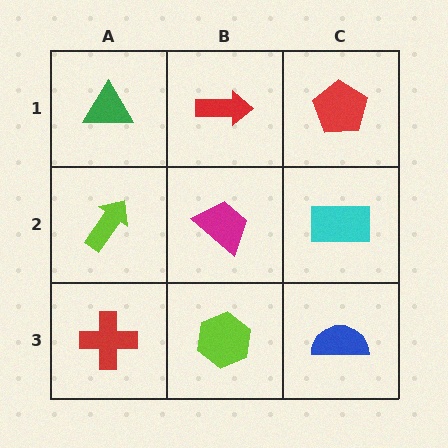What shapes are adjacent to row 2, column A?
A green triangle (row 1, column A), a red cross (row 3, column A), a magenta trapezoid (row 2, column B).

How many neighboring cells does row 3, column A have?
2.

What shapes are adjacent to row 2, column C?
A red pentagon (row 1, column C), a blue semicircle (row 3, column C), a magenta trapezoid (row 2, column B).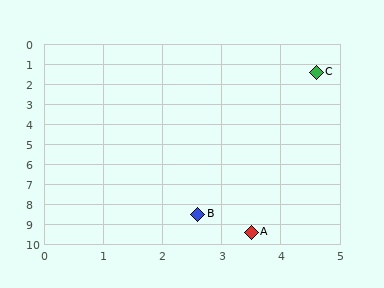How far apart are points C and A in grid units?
Points C and A are about 8.1 grid units apart.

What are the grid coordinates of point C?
Point C is at approximately (4.6, 1.4).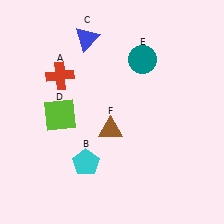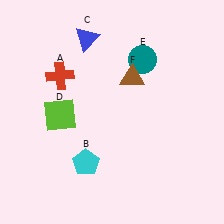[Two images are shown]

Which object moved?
The brown triangle (F) moved up.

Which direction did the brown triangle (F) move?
The brown triangle (F) moved up.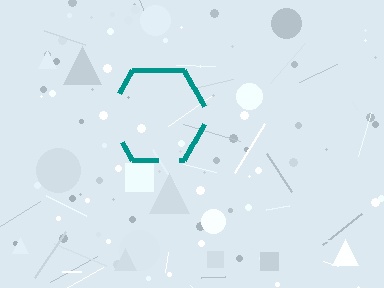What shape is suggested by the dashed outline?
The dashed outline suggests a hexagon.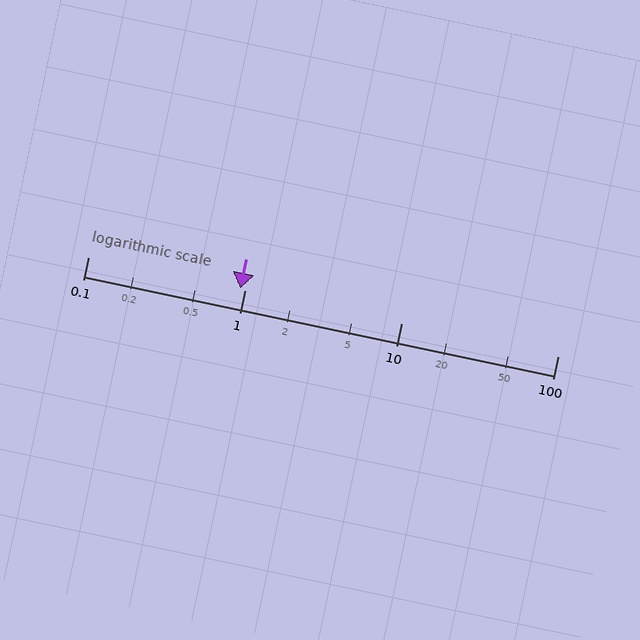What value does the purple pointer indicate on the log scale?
The pointer indicates approximately 0.94.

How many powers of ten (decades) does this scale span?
The scale spans 3 decades, from 0.1 to 100.